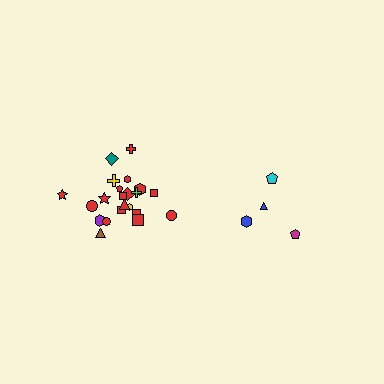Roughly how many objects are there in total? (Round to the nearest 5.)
Roughly 25 objects in total.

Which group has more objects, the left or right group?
The left group.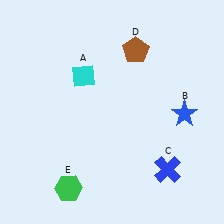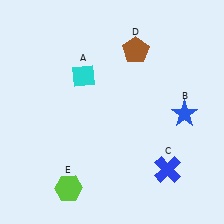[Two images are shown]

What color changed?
The hexagon (E) changed from green in Image 1 to lime in Image 2.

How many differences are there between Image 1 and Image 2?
There is 1 difference between the two images.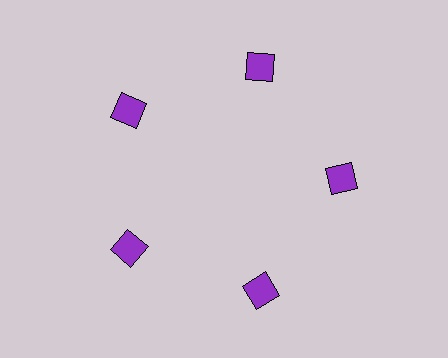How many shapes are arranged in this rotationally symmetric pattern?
There are 5 shapes, arranged in 5 groups of 1.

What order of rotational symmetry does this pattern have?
This pattern has 5-fold rotational symmetry.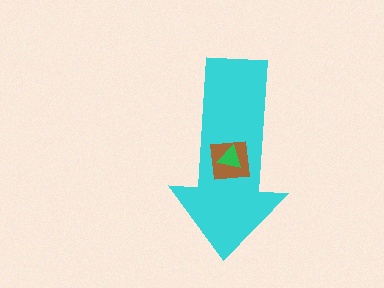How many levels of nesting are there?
3.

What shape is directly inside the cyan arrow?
The brown square.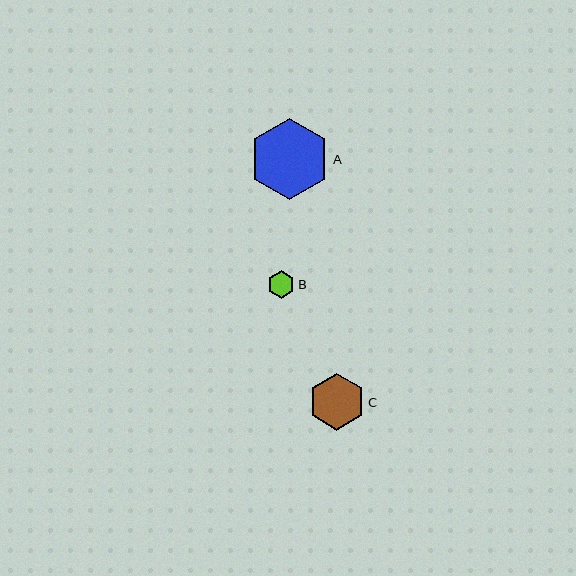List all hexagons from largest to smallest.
From largest to smallest: A, C, B.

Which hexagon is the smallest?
Hexagon B is the smallest with a size of approximately 27 pixels.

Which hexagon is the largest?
Hexagon A is the largest with a size of approximately 81 pixels.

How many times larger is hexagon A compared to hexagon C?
Hexagon A is approximately 1.4 times the size of hexagon C.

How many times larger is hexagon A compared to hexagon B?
Hexagon A is approximately 3.0 times the size of hexagon B.